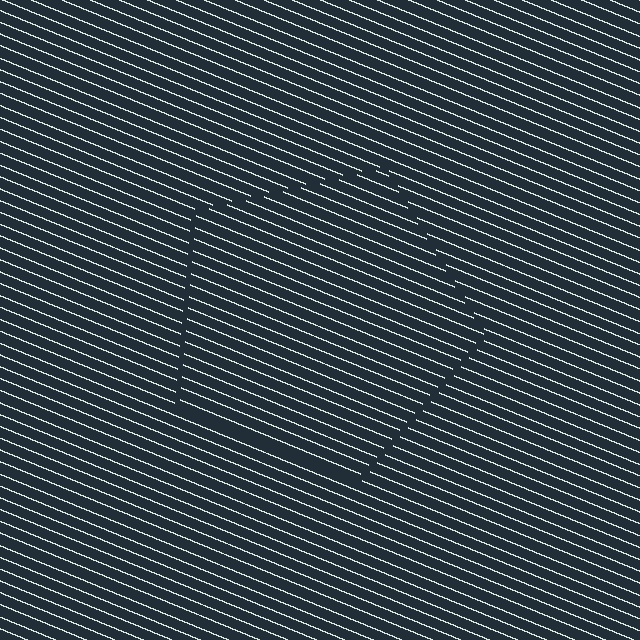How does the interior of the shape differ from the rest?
The interior of the shape contains the same grating, shifted by half a period — the contour is defined by the phase discontinuity where line-ends from the inner and outer gratings abut.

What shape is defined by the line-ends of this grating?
An illusory pentagon. The interior of the shape contains the same grating, shifted by half a period — the contour is defined by the phase discontinuity where line-ends from the inner and outer gratings abut.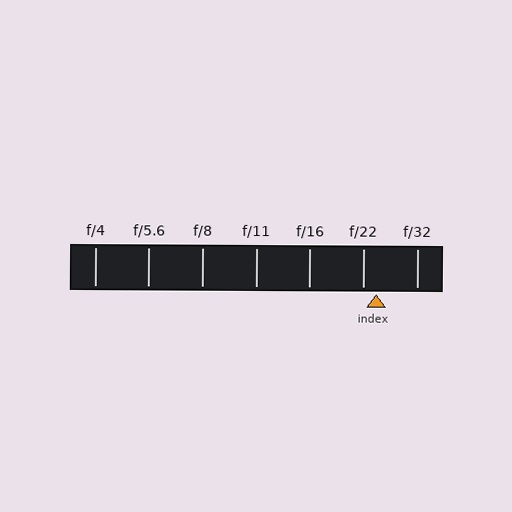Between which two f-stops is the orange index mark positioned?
The index mark is between f/22 and f/32.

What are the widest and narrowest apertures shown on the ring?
The widest aperture shown is f/4 and the narrowest is f/32.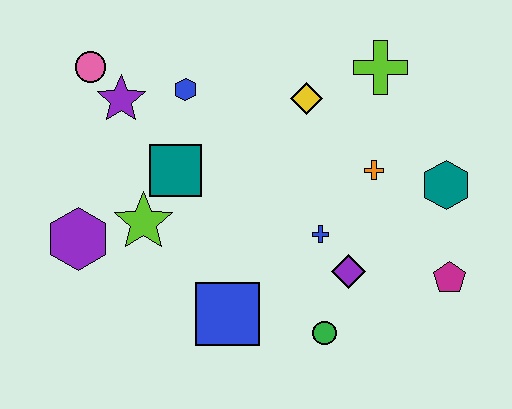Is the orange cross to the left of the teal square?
No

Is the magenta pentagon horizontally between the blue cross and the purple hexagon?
No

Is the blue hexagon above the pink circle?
No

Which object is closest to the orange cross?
The teal hexagon is closest to the orange cross.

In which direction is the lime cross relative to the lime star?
The lime cross is to the right of the lime star.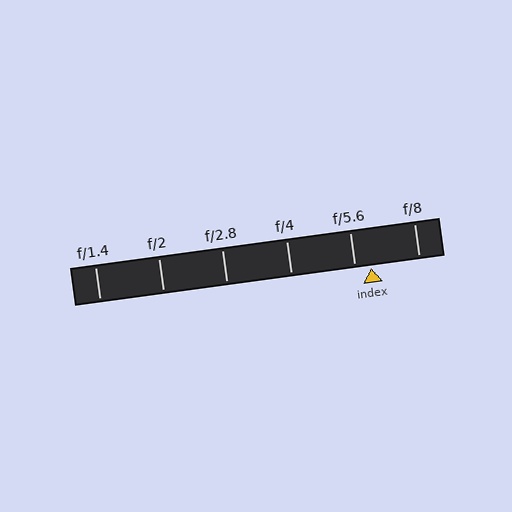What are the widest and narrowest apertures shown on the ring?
The widest aperture shown is f/1.4 and the narrowest is f/8.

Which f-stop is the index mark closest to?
The index mark is closest to f/5.6.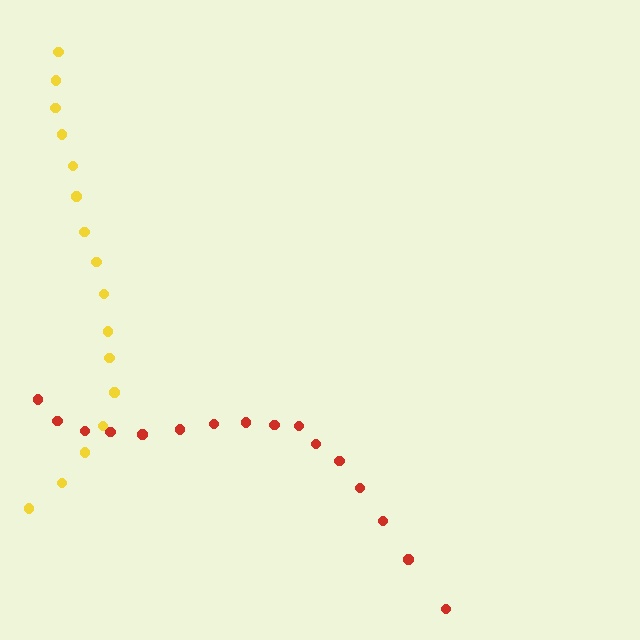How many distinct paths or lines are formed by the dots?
There are 2 distinct paths.